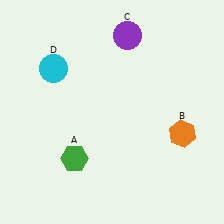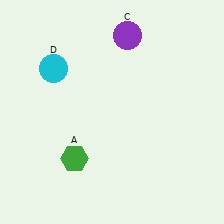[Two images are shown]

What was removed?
The orange hexagon (B) was removed in Image 2.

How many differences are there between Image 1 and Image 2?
There is 1 difference between the two images.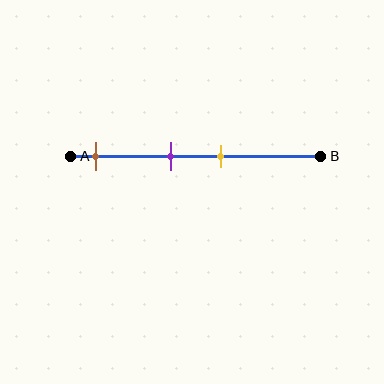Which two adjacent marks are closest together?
The purple and yellow marks are the closest adjacent pair.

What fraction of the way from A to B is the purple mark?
The purple mark is approximately 40% (0.4) of the way from A to B.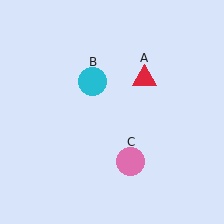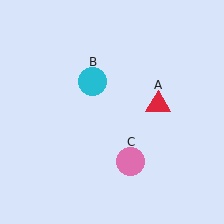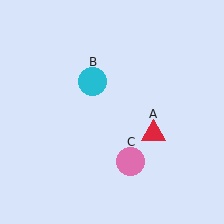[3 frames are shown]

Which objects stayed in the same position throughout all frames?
Cyan circle (object B) and pink circle (object C) remained stationary.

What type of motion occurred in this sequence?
The red triangle (object A) rotated clockwise around the center of the scene.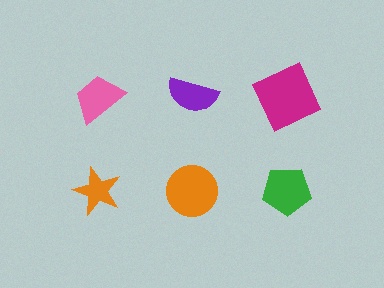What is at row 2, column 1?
An orange star.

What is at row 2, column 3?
A green pentagon.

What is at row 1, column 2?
A purple semicircle.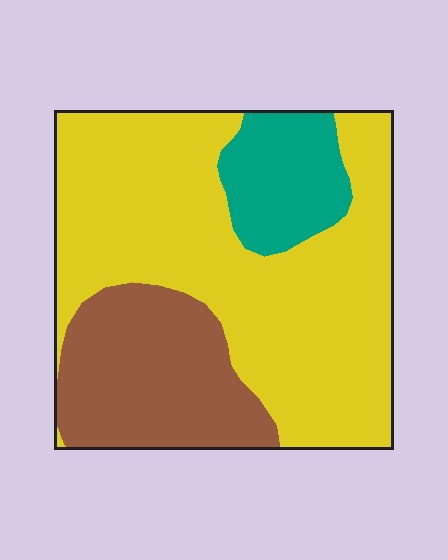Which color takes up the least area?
Teal, at roughly 15%.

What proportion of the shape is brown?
Brown takes up about one quarter (1/4) of the shape.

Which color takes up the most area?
Yellow, at roughly 60%.